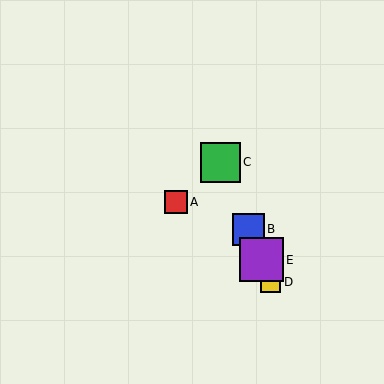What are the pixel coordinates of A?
Object A is at (176, 202).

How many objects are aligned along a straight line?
4 objects (B, C, D, E) are aligned along a straight line.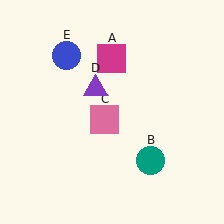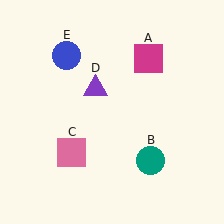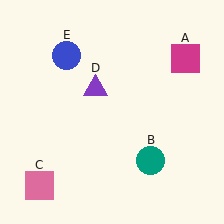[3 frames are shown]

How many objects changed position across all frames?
2 objects changed position: magenta square (object A), pink square (object C).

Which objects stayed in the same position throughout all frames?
Teal circle (object B) and purple triangle (object D) and blue circle (object E) remained stationary.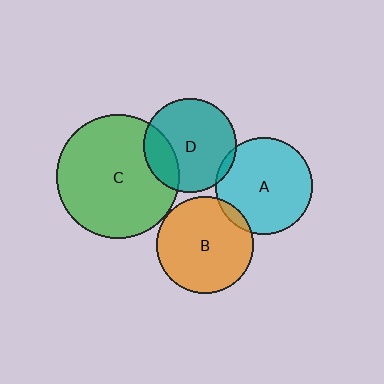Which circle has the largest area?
Circle C (green).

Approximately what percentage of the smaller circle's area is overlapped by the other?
Approximately 5%.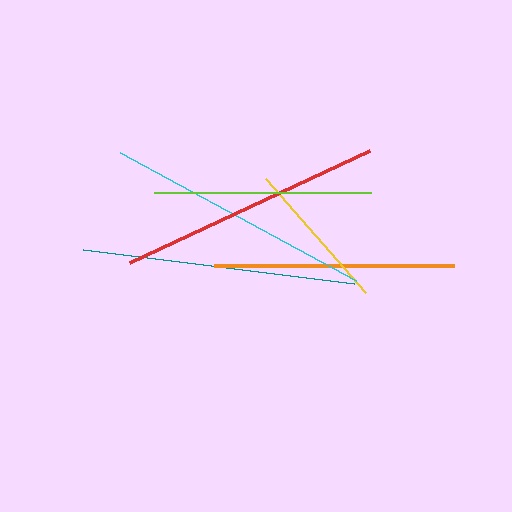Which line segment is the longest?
The teal line is the longest at approximately 274 pixels.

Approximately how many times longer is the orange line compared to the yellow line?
The orange line is approximately 1.6 times the length of the yellow line.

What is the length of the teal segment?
The teal segment is approximately 274 pixels long.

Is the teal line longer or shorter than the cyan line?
The teal line is longer than the cyan line.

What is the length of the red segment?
The red segment is approximately 265 pixels long.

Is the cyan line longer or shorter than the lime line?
The cyan line is longer than the lime line.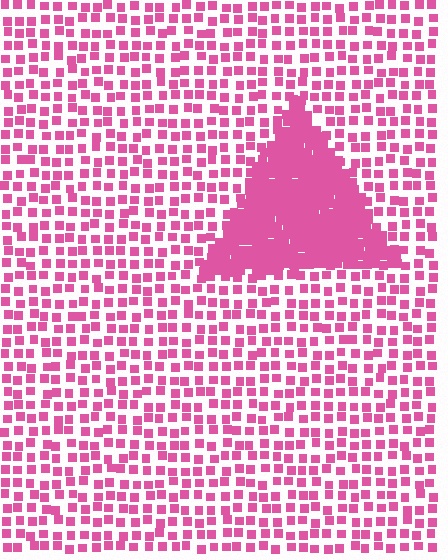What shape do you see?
I see a triangle.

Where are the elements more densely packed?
The elements are more densely packed inside the triangle boundary.